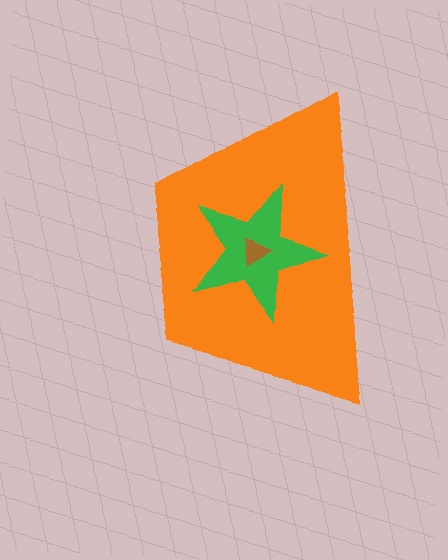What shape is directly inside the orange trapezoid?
The green star.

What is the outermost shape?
The orange trapezoid.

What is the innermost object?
The brown triangle.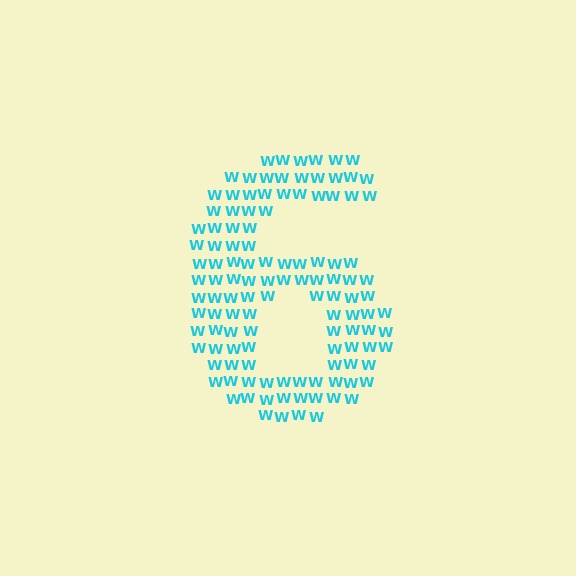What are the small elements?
The small elements are letter W's.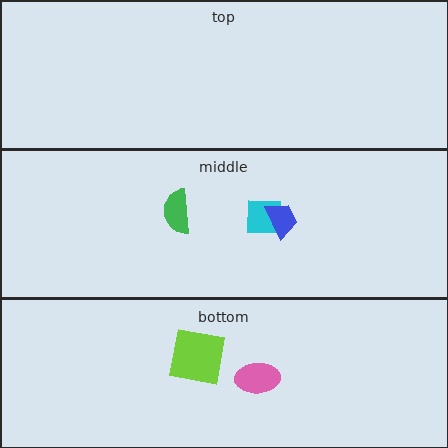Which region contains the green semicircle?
The middle region.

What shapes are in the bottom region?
The pink ellipse, the lime square.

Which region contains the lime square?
The bottom region.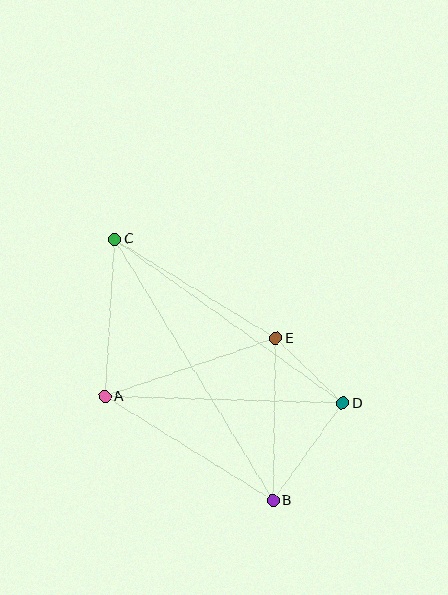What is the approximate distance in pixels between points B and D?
The distance between B and D is approximately 120 pixels.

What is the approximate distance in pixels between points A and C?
The distance between A and C is approximately 158 pixels.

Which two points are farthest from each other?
Points B and C are farthest from each other.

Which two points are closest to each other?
Points D and E are closest to each other.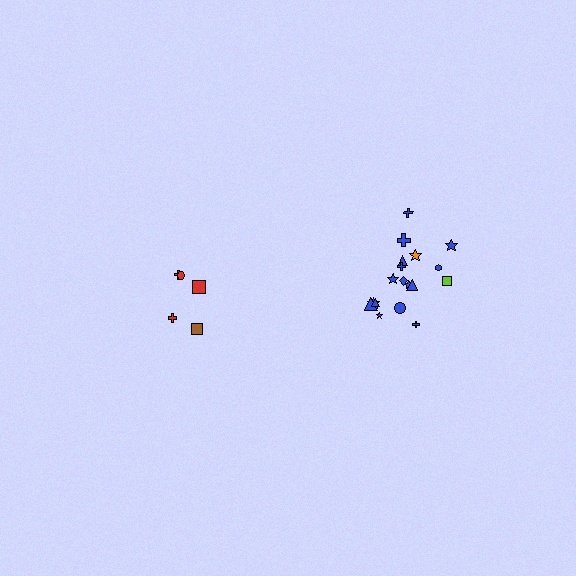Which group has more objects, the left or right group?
The right group.